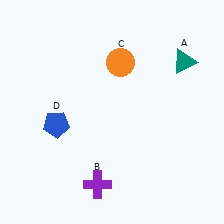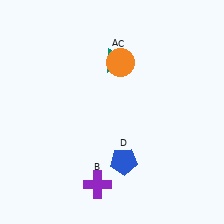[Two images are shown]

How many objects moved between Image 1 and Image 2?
2 objects moved between the two images.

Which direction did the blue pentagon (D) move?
The blue pentagon (D) moved right.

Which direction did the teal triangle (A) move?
The teal triangle (A) moved left.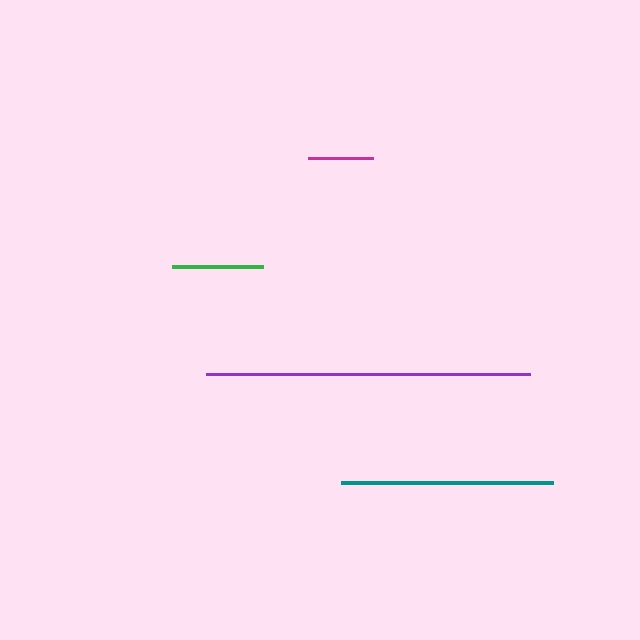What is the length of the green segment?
The green segment is approximately 91 pixels long.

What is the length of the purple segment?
The purple segment is approximately 323 pixels long.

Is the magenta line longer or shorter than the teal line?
The teal line is longer than the magenta line.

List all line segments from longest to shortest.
From longest to shortest: purple, teal, green, magenta.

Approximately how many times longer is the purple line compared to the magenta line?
The purple line is approximately 5.0 times the length of the magenta line.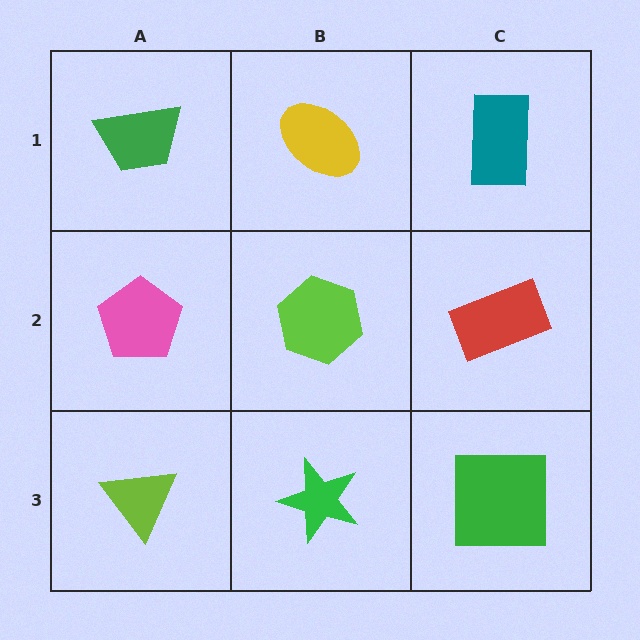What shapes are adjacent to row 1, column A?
A pink pentagon (row 2, column A), a yellow ellipse (row 1, column B).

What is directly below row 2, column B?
A green star.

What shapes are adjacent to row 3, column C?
A red rectangle (row 2, column C), a green star (row 3, column B).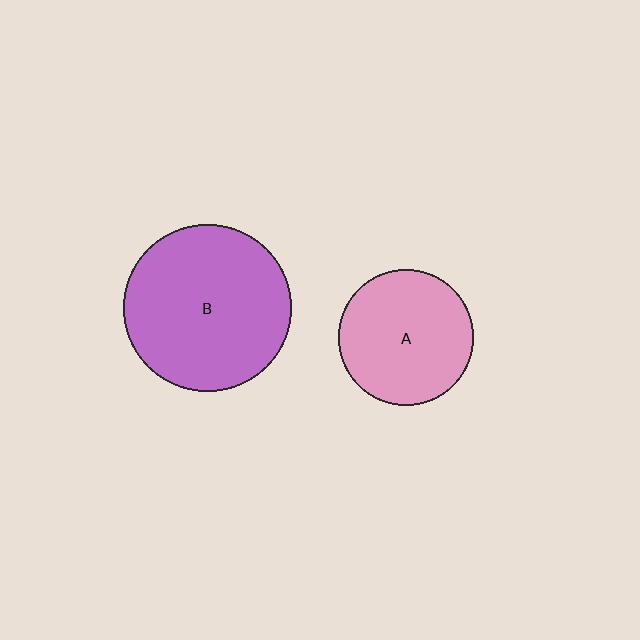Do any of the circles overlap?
No, none of the circles overlap.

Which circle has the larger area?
Circle B (purple).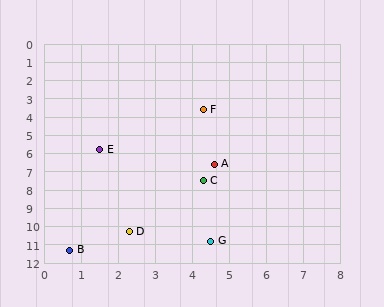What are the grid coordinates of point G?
Point G is at approximately (4.5, 10.8).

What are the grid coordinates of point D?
Point D is at approximately (2.3, 10.3).